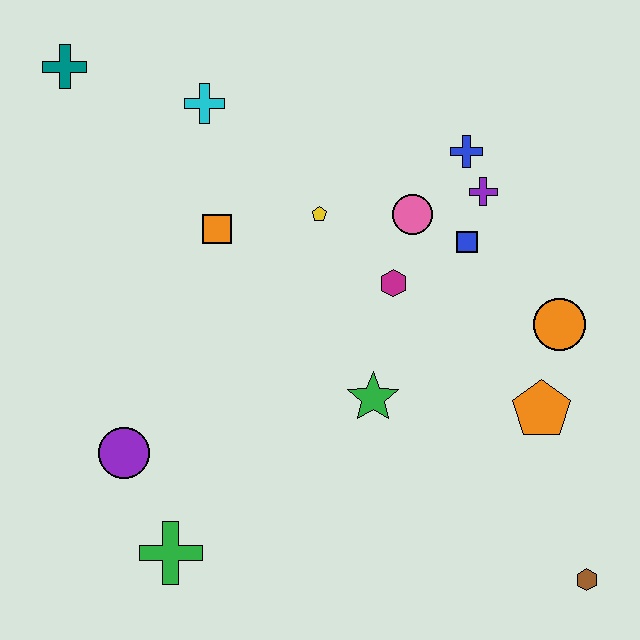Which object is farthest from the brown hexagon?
The teal cross is farthest from the brown hexagon.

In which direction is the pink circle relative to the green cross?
The pink circle is above the green cross.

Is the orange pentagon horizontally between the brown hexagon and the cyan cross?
Yes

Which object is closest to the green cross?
The purple circle is closest to the green cross.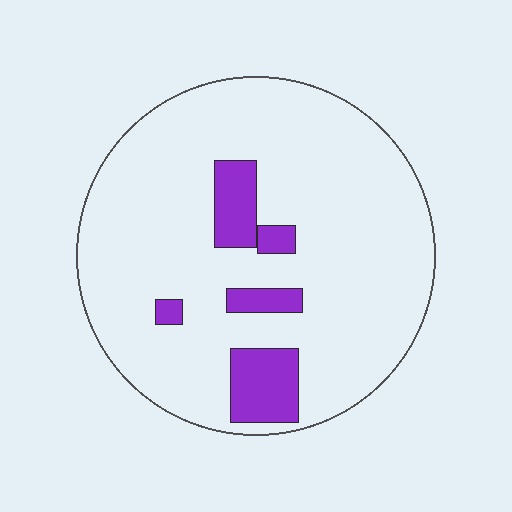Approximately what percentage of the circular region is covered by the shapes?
Approximately 15%.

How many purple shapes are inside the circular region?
5.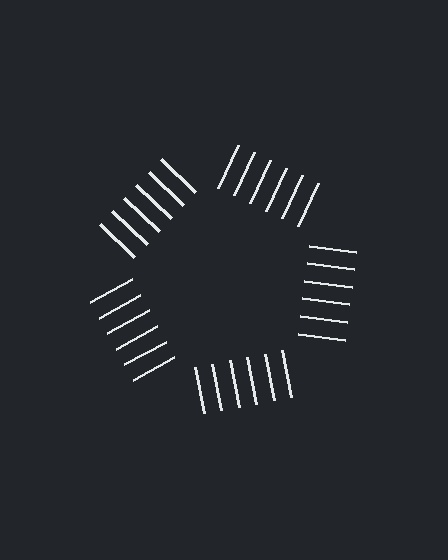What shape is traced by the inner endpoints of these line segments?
An illusory pentagon — the line segments terminate on its edges but no continuous stroke is drawn.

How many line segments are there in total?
30 — 6 along each of the 5 edges.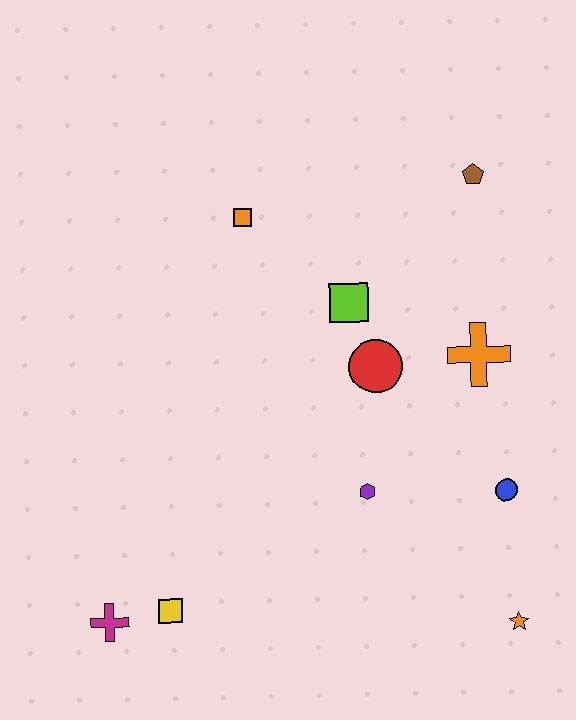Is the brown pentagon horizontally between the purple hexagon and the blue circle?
Yes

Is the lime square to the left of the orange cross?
Yes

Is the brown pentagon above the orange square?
Yes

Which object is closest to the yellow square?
The magenta cross is closest to the yellow square.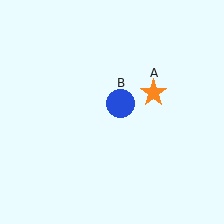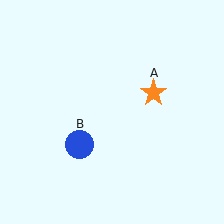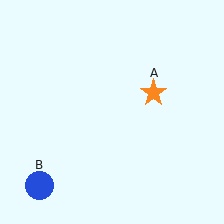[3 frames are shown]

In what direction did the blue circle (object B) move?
The blue circle (object B) moved down and to the left.